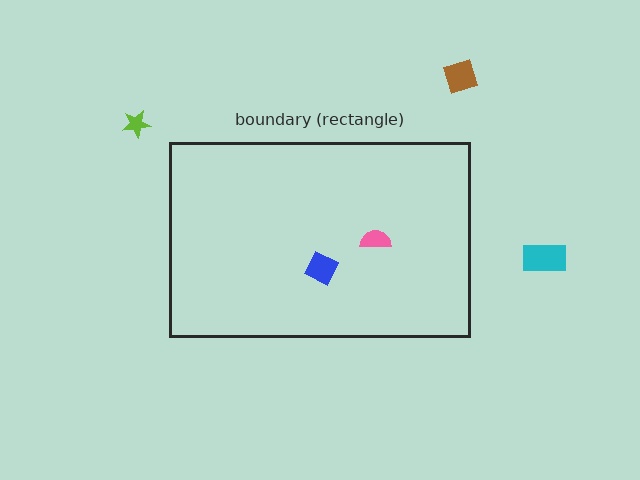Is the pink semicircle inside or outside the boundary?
Inside.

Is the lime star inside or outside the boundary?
Outside.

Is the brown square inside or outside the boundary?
Outside.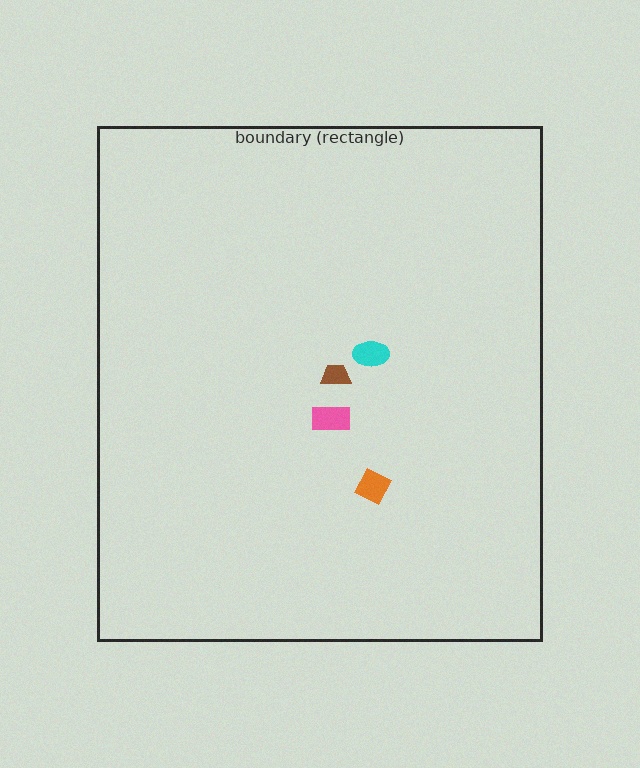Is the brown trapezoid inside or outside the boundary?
Inside.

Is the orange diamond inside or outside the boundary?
Inside.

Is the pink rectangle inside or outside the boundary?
Inside.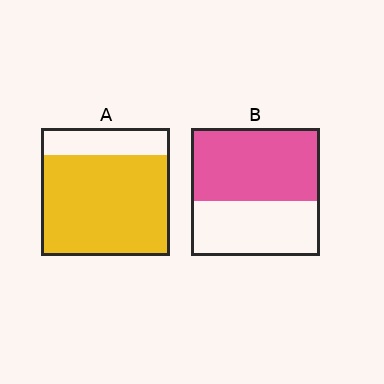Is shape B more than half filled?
Yes.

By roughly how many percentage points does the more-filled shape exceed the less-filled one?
By roughly 20 percentage points (A over B).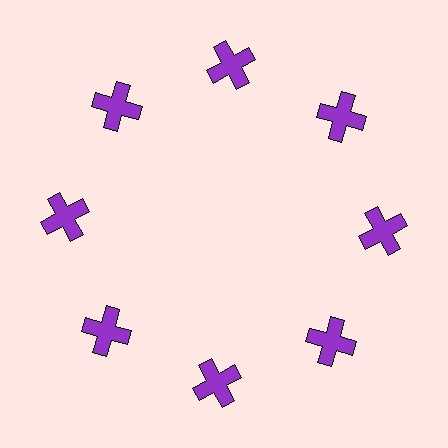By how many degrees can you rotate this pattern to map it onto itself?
The pattern maps onto itself every 45 degrees of rotation.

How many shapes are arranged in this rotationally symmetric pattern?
There are 8 shapes, arranged in 8 groups of 1.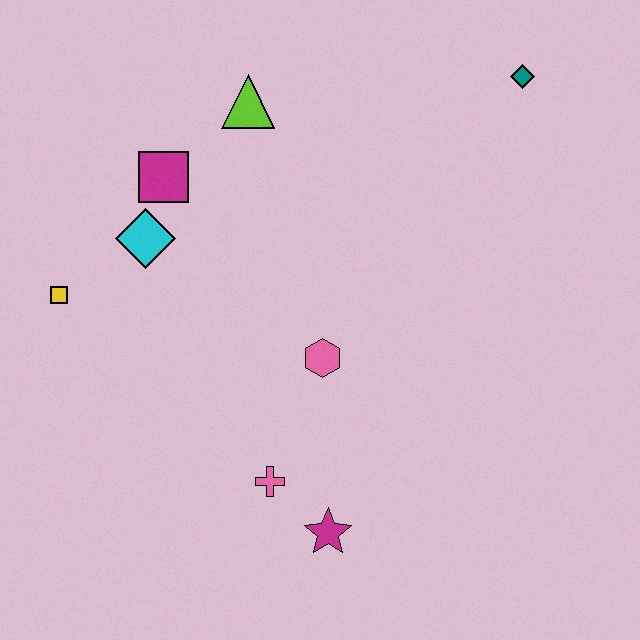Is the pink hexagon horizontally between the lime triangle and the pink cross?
No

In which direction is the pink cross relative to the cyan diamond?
The pink cross is below the cyan diamond.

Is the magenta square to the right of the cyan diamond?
Yes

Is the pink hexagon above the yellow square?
No